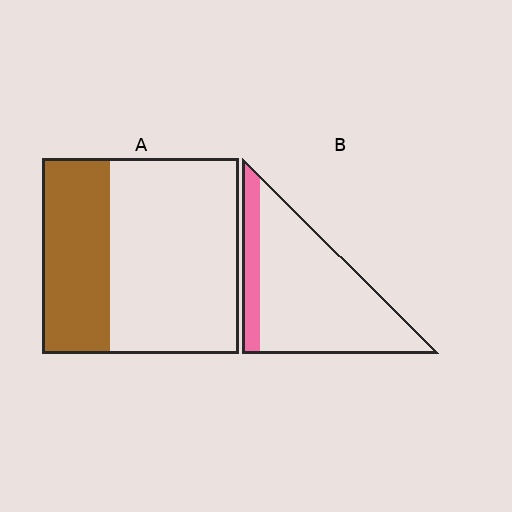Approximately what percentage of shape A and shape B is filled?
A is approximately 35% and B is approximately 15%.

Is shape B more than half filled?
No.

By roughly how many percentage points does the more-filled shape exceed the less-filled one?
By roughly 15 percentage points (A over B).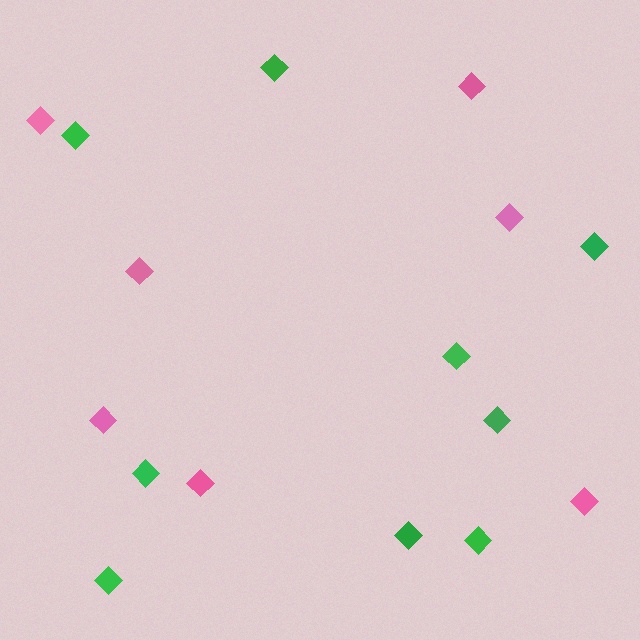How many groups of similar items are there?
There are 2 groups: one group of pink diamonds (7) and one group of green diamonds (9).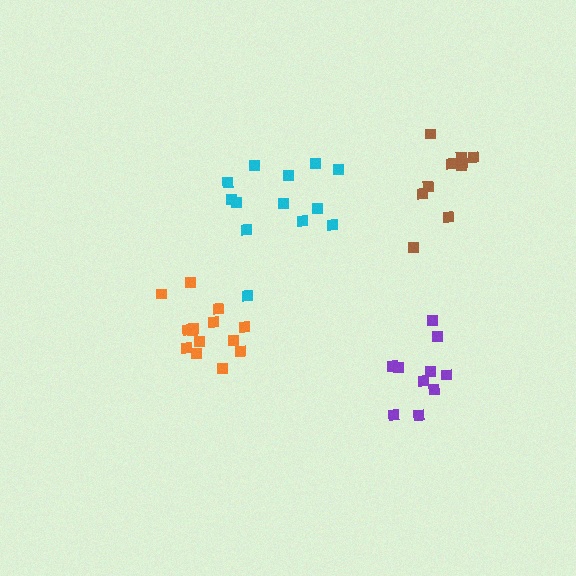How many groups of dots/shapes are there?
There are 4 groups.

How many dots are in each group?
Group 1: 10 dots, Group 2: 10 dots, Group 3: 14 dots, Group 4: 13 dots (47 total).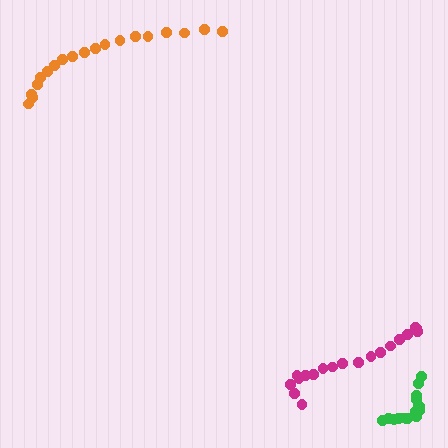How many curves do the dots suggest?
There are 3 distinct paths.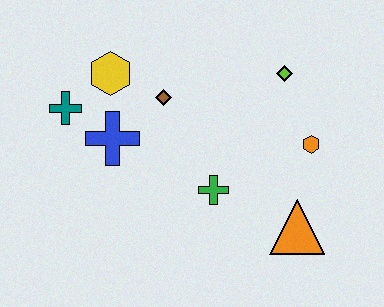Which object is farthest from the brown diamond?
The orange triangle is farthest from the brown diamond.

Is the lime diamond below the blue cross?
No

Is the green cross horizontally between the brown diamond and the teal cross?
No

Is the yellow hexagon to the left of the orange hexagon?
Yes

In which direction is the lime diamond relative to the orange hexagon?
The lime diamond is above the orange hexagon.